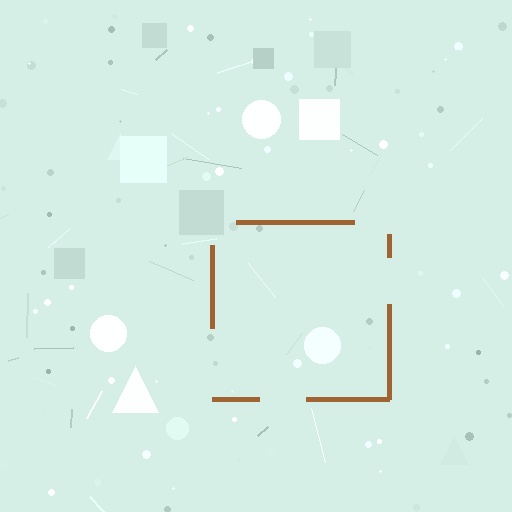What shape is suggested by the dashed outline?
The dashed outline suggests a square.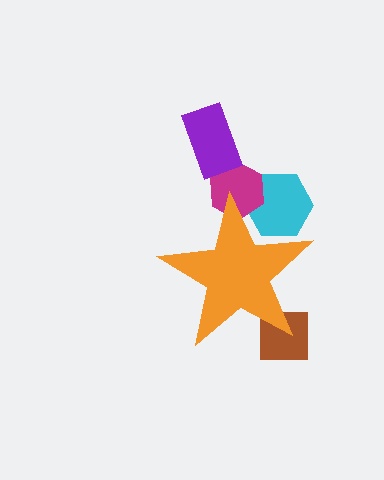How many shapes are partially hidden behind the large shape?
3 shapes are partially hidden.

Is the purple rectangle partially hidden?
No, the purple rectangle is fully visible.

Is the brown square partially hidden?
Yes, the brown square is partially hidden behind the orange star.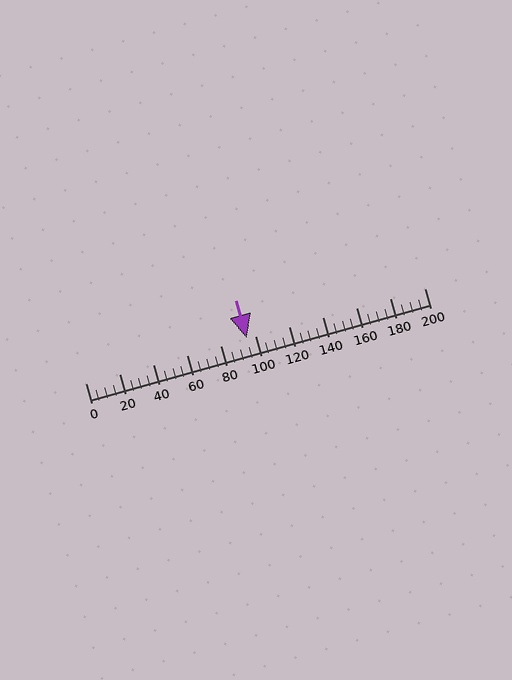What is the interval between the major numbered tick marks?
The major tick marks are spaced 20 units apart.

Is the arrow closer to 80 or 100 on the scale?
The arrow is closer to 100.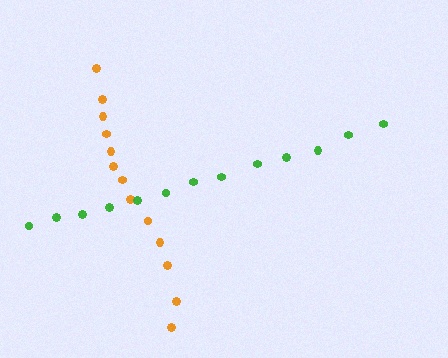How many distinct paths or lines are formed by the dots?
There are 2 distinct paths.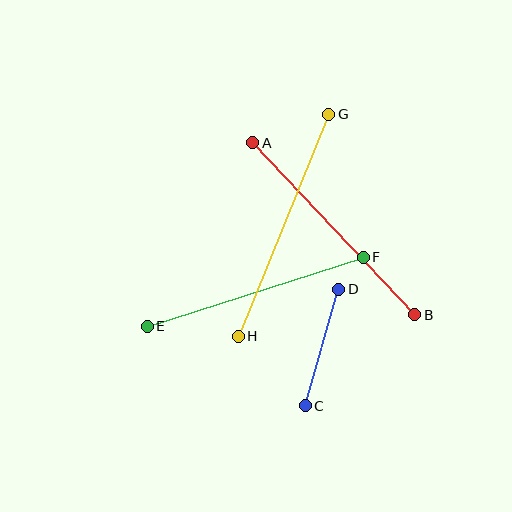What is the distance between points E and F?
The distance is approximately 227 pixels.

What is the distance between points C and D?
The distance is approximately 122 pixels.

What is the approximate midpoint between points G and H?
The midpoint is at approximately (283, 225) pixels.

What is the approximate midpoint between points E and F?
The midpoint is at approximately (255, 292) pixels.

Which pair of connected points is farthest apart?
Points G and H are farthest apart.